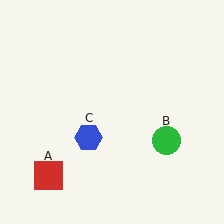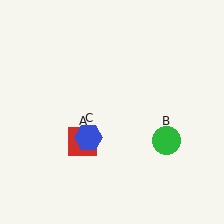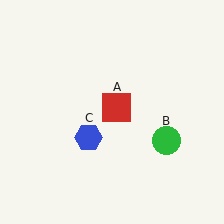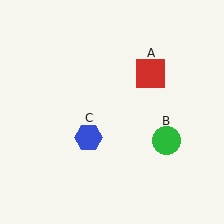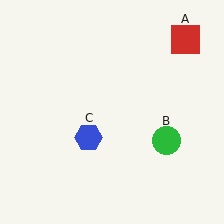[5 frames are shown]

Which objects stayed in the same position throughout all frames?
Green circle (object B) and blue hexagon (object C) remained stationary.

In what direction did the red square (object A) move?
The red square (object A) moved up and to the right.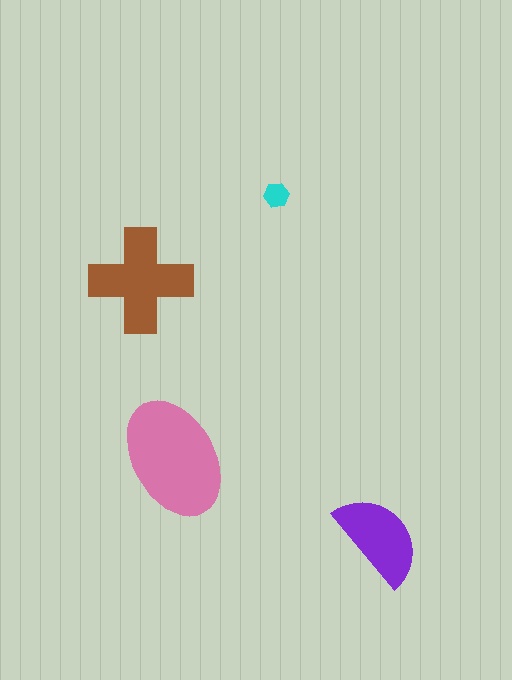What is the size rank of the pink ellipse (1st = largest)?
1st.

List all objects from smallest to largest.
The cyan hexagon, the purple semicircle, the brown cross, the pink ellipse.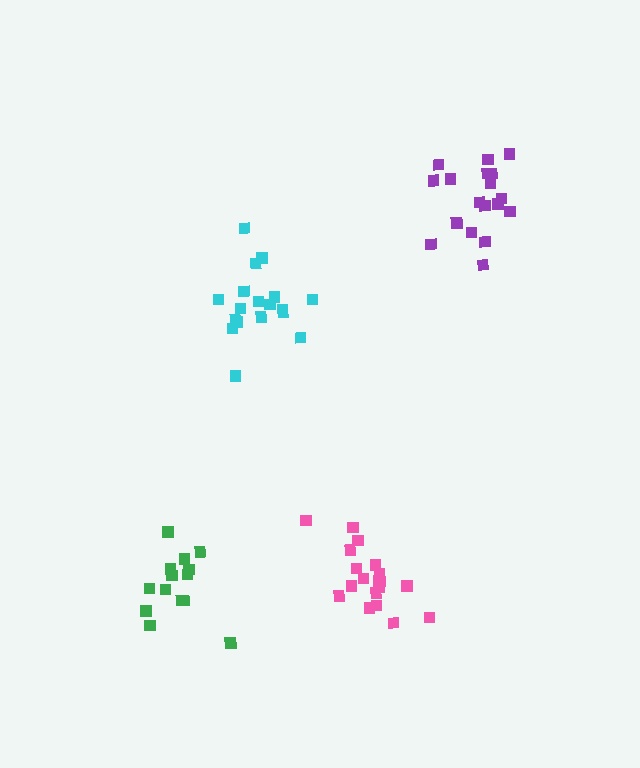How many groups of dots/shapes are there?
There are 4 groups.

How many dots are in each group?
Group 1: 14 dots, Group 2: 19 dots, Group 3: 18 dots, Group 4: 18 dots (69 total).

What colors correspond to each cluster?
The clusters are colored: green, pink, cyan, purple.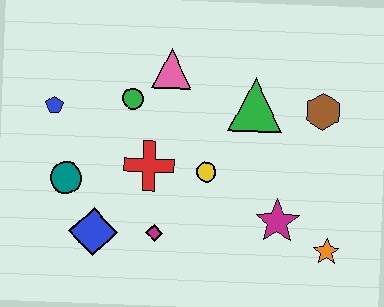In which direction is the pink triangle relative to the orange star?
The pink triangle is above the orange star.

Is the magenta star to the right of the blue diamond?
Yes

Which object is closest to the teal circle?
The blue diamond is closest to the teal circle.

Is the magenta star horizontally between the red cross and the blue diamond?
No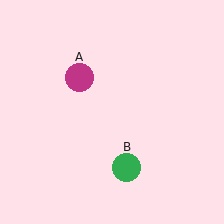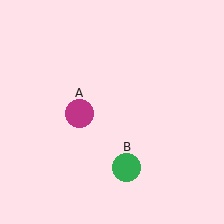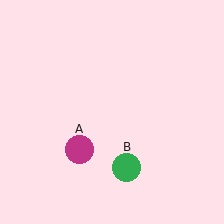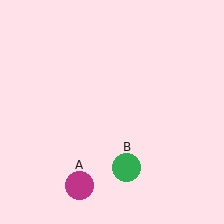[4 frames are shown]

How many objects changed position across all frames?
1 object changed position: magenta circle (object A).